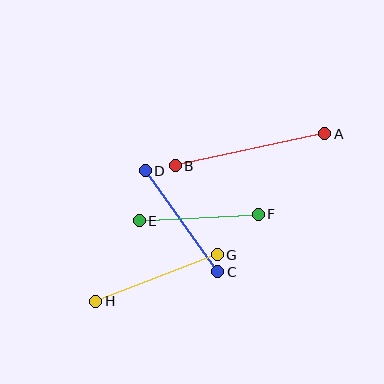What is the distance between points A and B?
The distance is approximately 153 pixels.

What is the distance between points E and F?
The distance is approximately 119 pixels.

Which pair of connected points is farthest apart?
Points A and B are farthest apart.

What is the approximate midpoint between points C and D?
The midpoint is at approximately (181, 221) pixels.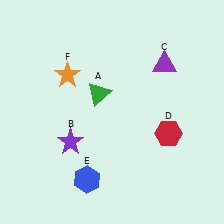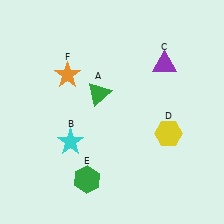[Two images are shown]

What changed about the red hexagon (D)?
In Image 1, D is red. In Image 2, it changed to yellow.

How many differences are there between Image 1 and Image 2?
There are 3 differences between the two images.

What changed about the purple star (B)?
In Image 1, B is purple. In Image 2, it changed to cyan.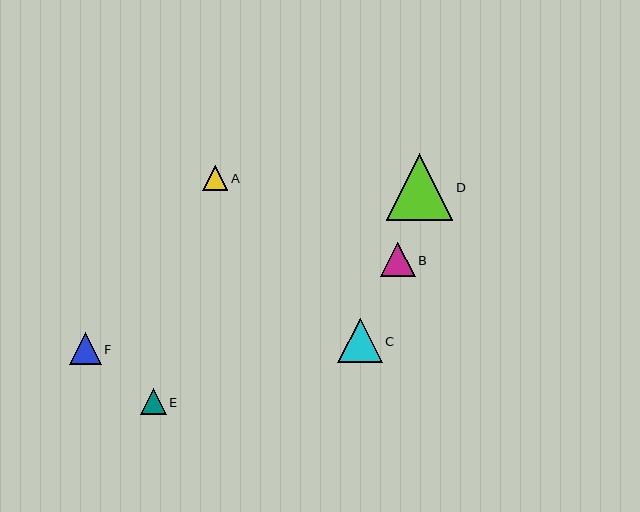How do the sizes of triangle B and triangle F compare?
Triangle B and triangle F are approximately the same size.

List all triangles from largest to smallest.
From largest to smallest: D, C, B, F, E, A.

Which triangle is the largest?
Triangle D is the largest with a size of approximately 66 pixels.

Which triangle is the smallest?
Triangle A is the smallest with a size of approximately 25 pixels.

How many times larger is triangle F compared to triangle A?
Triangle F is approximately 1.3 times the size of triangle A.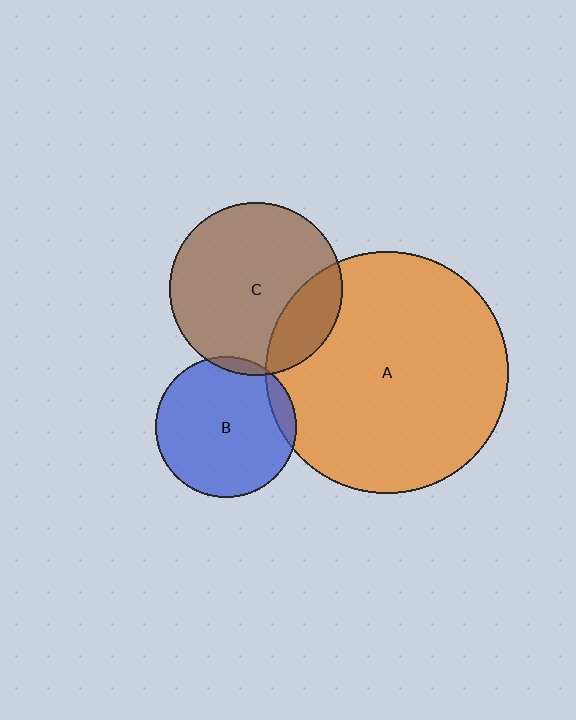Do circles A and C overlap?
Yes.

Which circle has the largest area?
Circle A (orange).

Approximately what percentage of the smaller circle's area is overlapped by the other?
Approximately 20%.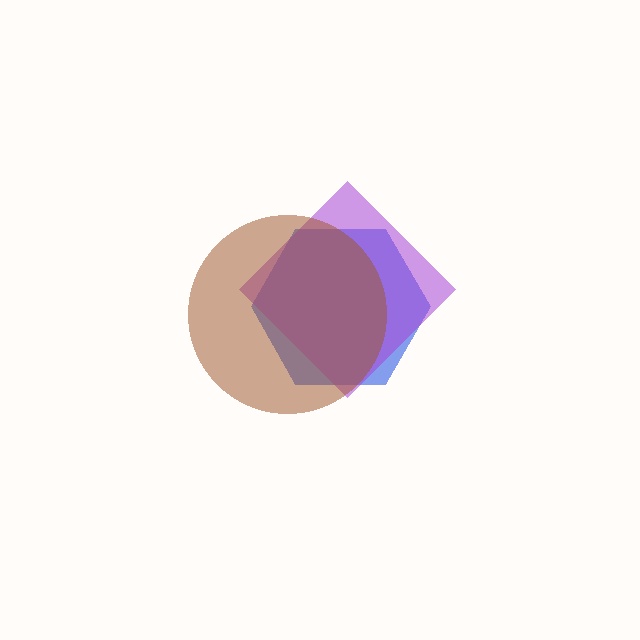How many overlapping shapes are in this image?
There are 3 overlapping shapes in the image.